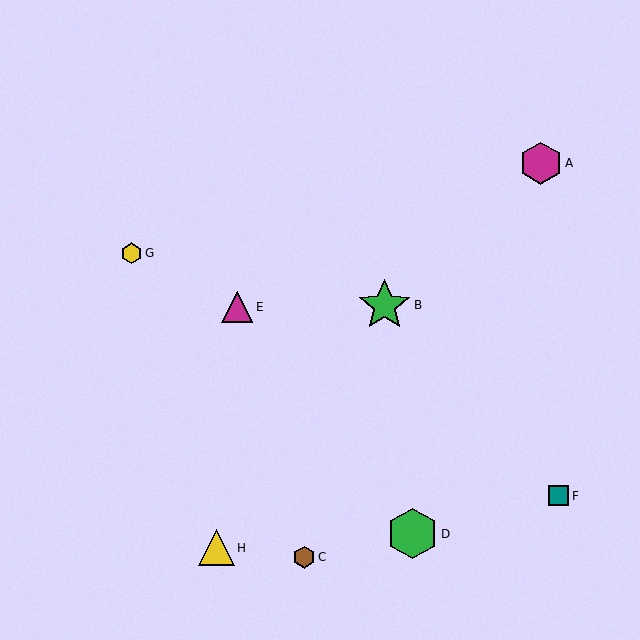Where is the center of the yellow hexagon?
The center of the yellow hexagon is at (131, 253).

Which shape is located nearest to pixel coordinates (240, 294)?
The magenta triangle (labeled E) at (237, 307) is nearest to that location.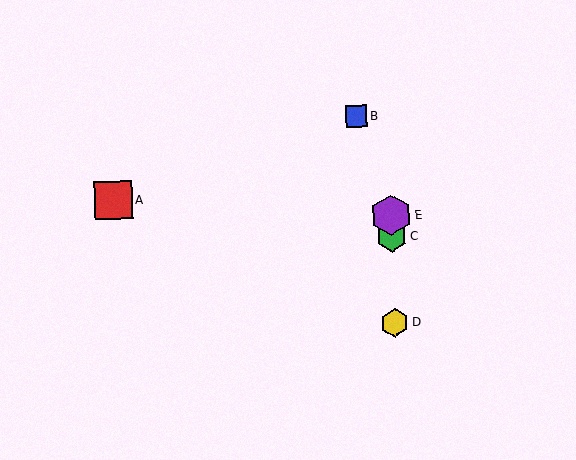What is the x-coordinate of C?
Object C is at x≈392.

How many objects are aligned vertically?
3 objects (C, D, E) are aligned vertically.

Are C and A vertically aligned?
No, C is at x≈392 and A is at x≈113.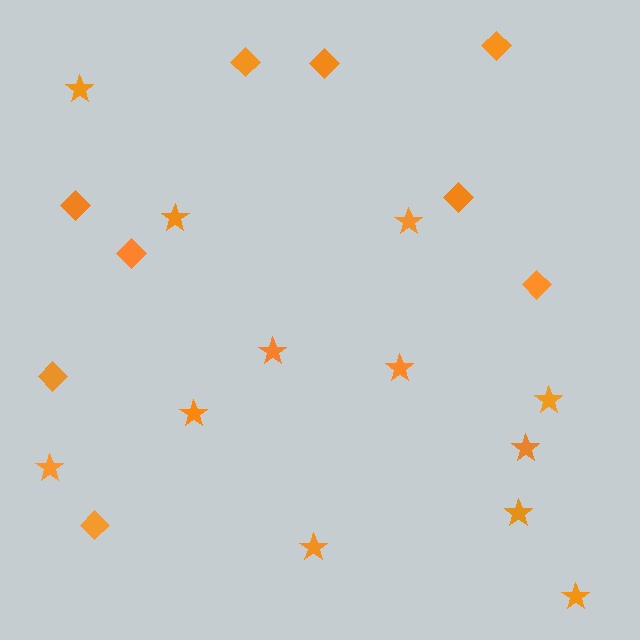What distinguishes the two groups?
There are 2 groups: one group of stars (12) and one group of diamonds (9).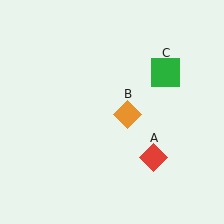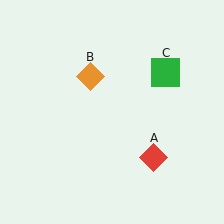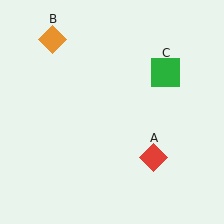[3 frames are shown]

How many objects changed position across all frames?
1 object changed position: orange diamond (object B).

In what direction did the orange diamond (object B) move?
The orange diamond (object B) moved up and to the left.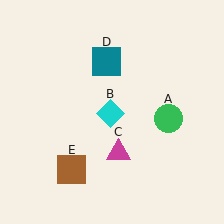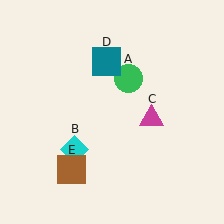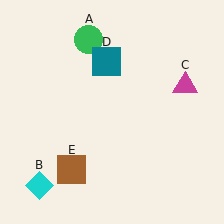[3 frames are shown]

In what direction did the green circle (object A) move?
The green circle (object A) moved up and to the left.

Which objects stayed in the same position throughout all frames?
Teal square (object D) and brown square (object E) remained stationary.